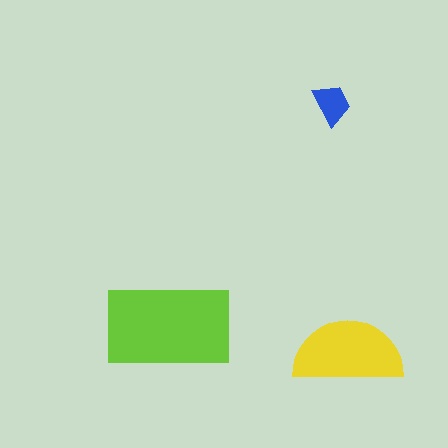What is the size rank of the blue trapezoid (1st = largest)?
3rd.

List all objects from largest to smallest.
The lime rectangle, the yellow semicircle, the blue trapezoid.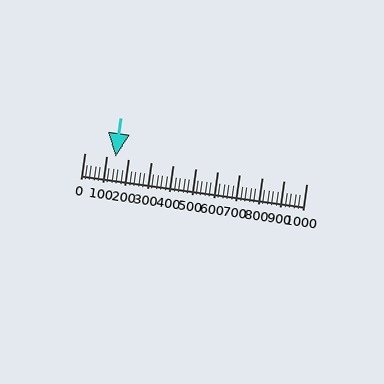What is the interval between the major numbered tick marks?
The major tick marks are spaced 100 units apart.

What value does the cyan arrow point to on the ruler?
The cyan arrow points to approximately 139.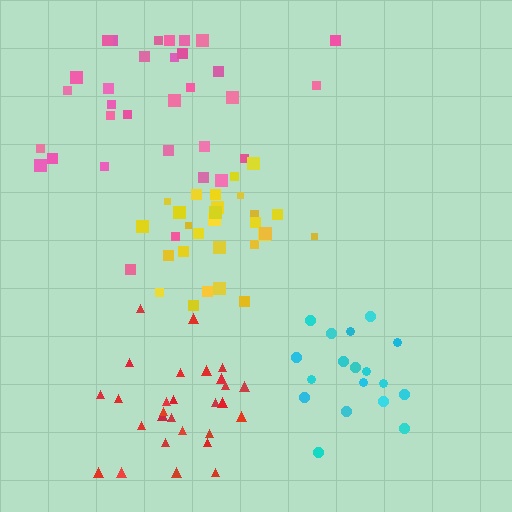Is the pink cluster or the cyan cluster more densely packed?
Cyan.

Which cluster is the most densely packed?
Cyan.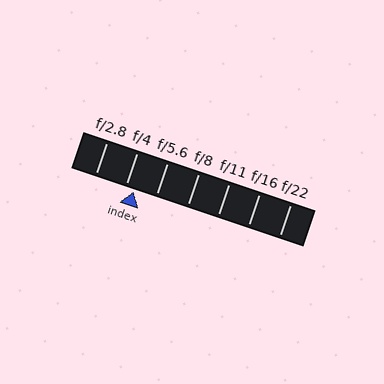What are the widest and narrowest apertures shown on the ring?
The widest aperture shown is f/2.8 and the narrowest is f/22.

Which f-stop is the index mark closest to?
The index mark is closest to f/4.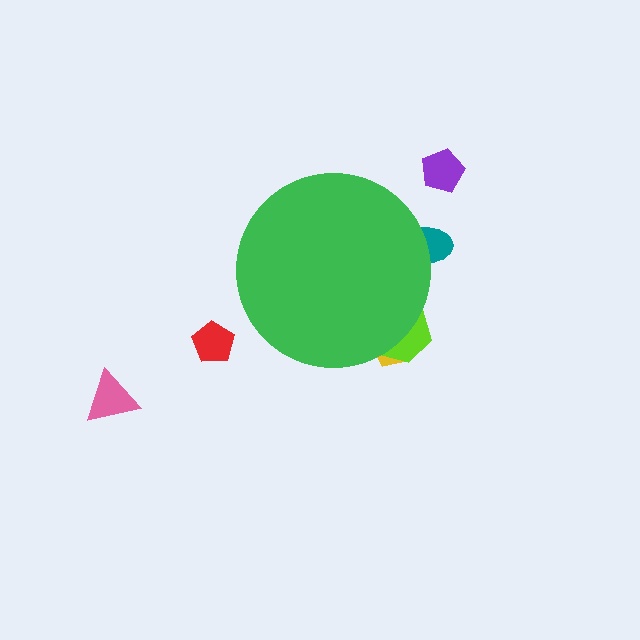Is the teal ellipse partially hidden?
Yes, the teal ellipse is partially hidden behind the green circle.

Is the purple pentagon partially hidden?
No, the purple pentagon is fully visible.